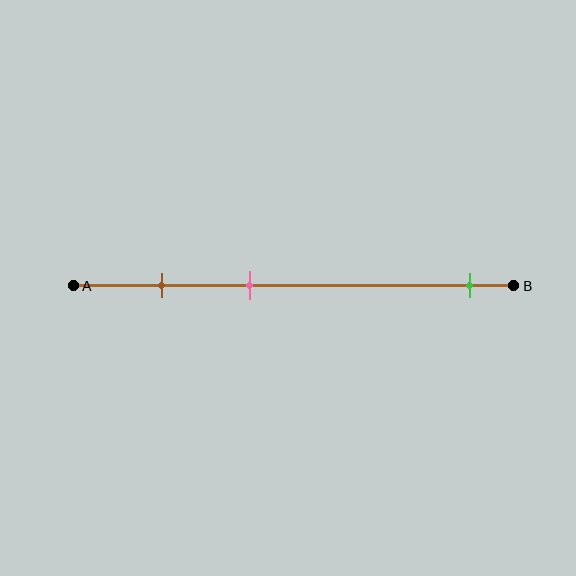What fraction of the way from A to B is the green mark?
The green mark is approximately 90% (0.9) of the way from A to B.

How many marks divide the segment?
There are 3 marks dividing the segment.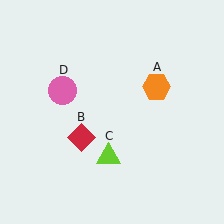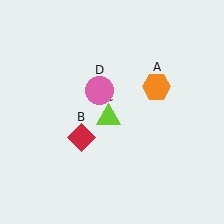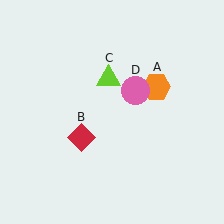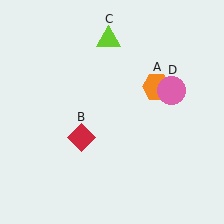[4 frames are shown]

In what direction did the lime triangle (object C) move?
The lime triangle (object C) moved up.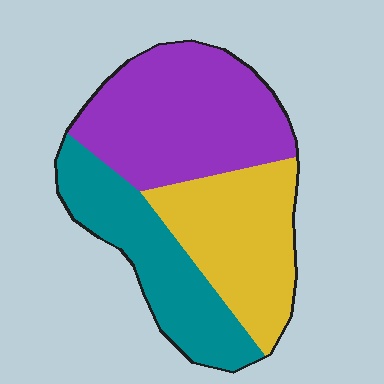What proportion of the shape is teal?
Teal takes up about one quarter (1/4) of the shape.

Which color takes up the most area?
Purple, at roughly 40%.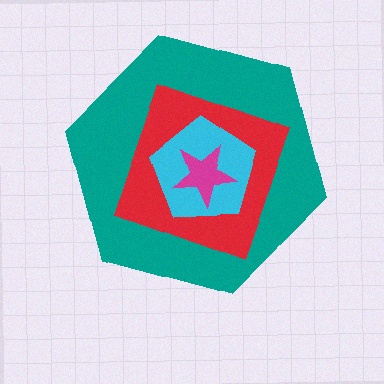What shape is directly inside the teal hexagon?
The red square.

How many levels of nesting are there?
4.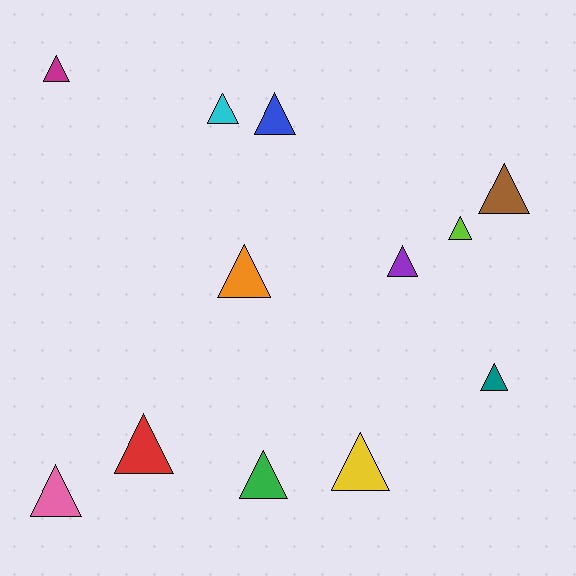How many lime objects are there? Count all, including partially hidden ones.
There is 1 lime object.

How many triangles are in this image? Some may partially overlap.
There are 12 triangles.